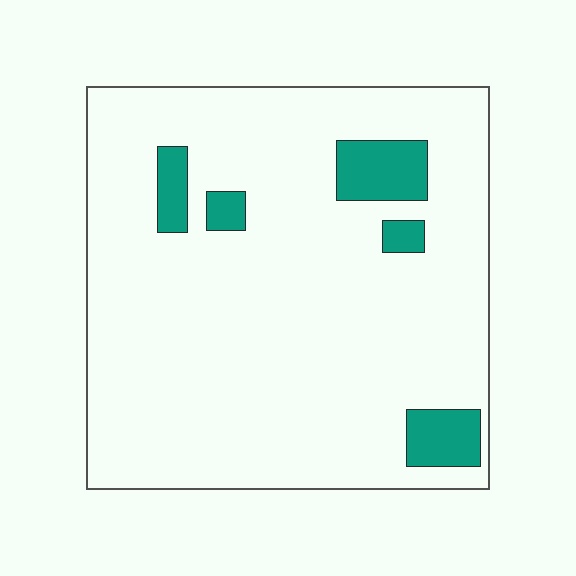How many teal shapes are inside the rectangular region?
5.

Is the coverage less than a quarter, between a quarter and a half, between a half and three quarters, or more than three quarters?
Less than a quarter.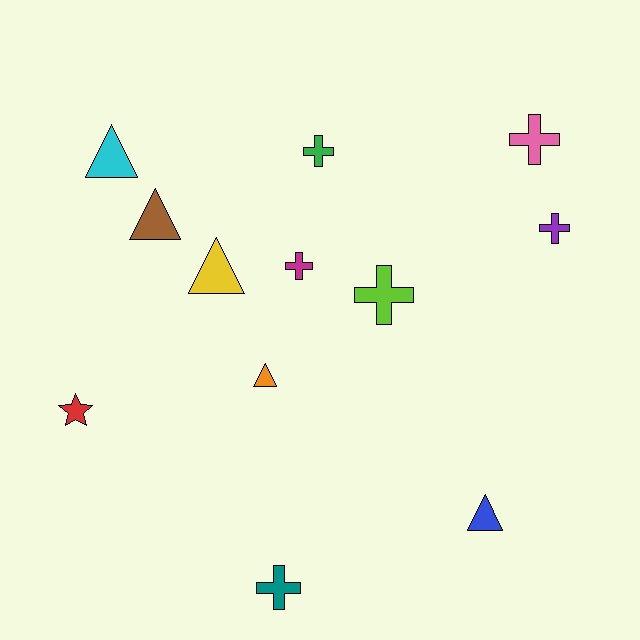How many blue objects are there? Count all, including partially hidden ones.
There is 1 blue object.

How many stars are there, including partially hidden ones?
There is 1 star.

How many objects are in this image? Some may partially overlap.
There are 12 objects.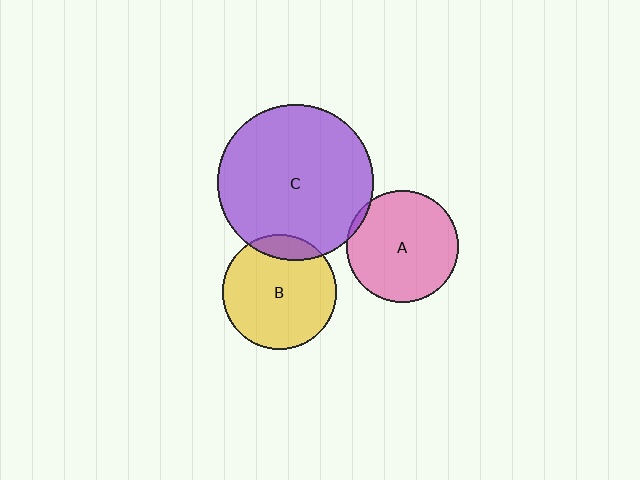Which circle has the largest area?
Circle C (purple).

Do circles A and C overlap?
Yes.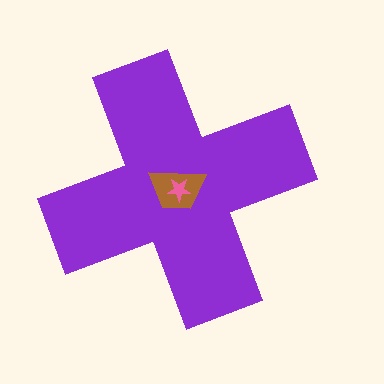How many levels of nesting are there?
3.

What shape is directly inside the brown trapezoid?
The pink star.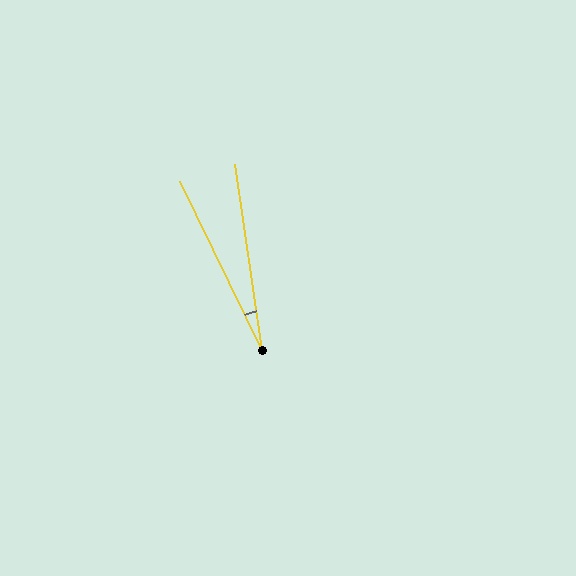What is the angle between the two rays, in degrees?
Approximately 18 degrees.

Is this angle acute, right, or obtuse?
It is acute.